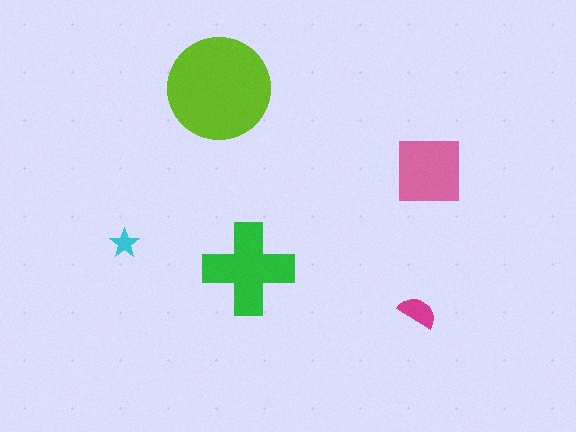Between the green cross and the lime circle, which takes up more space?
The lime circle.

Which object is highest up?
The lime circle is topmost.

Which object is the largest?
The lime circle.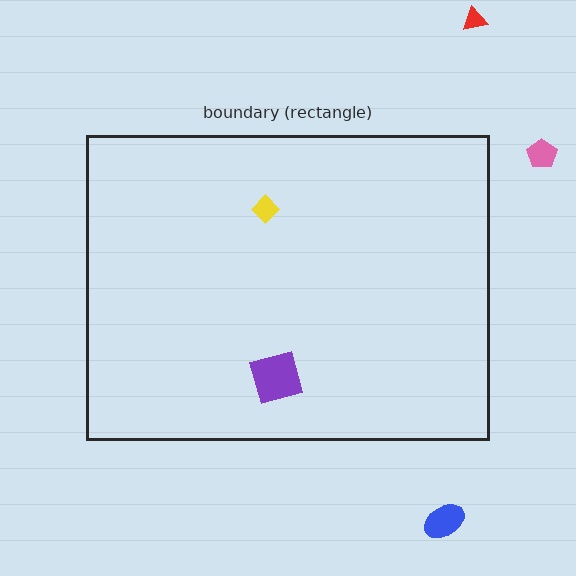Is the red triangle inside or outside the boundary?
Outside.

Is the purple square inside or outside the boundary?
Inside.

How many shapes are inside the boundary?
2 inside, 3 outside.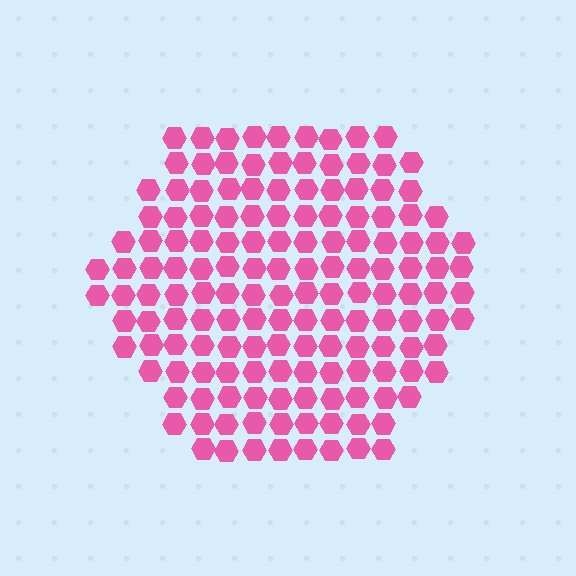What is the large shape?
The large shape is a hexagon.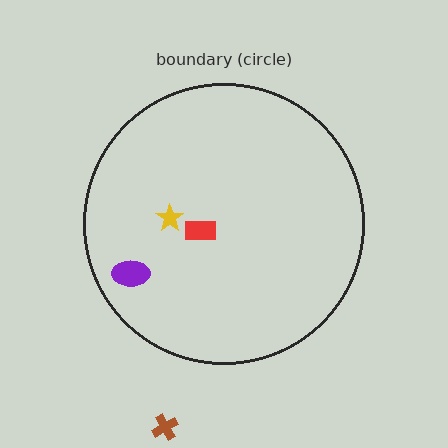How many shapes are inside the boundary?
3 inside, 1 outside.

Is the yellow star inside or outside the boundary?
Inside.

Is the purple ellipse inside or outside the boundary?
Inside.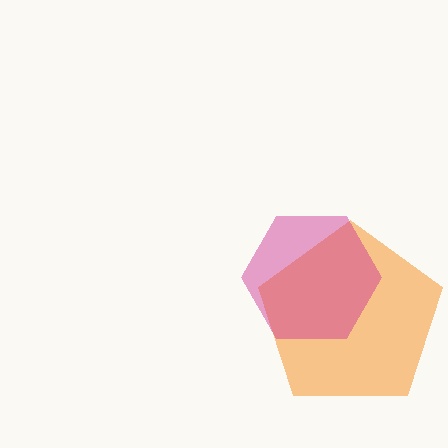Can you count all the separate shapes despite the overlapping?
Yes, there are 2 separate shapes.